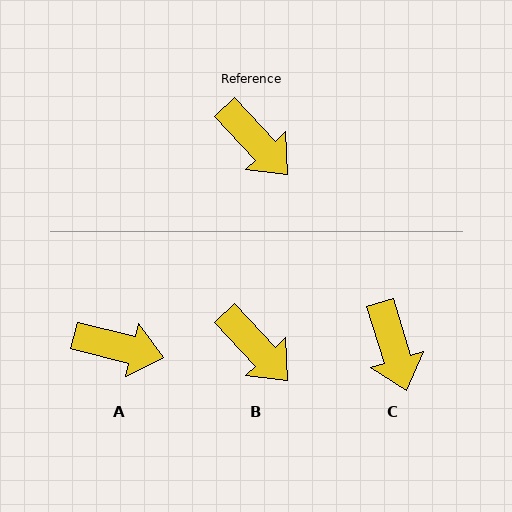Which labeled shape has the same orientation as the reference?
B.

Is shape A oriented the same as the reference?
No, it is off by about 32 degrees.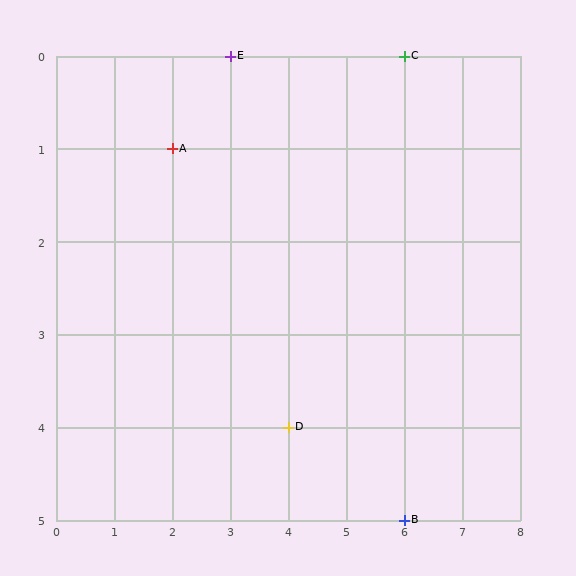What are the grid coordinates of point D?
Point D is at grid coordinates (4, 4).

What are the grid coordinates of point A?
Point A is at grid coordinates (2, 1).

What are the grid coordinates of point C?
Point C is at grid coordinates (6, 0).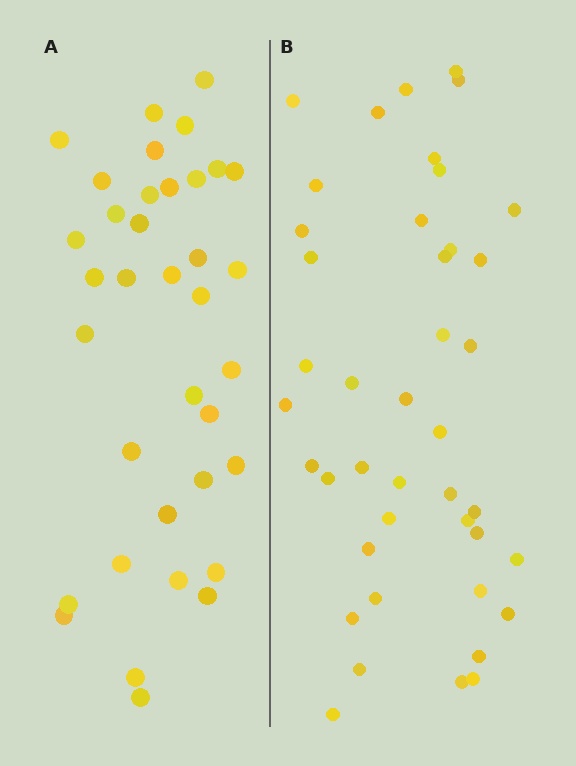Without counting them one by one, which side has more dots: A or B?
Region B (the right region) has more dots.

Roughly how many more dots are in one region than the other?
Region B has about 6 more dots than region A.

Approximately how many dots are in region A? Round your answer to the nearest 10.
About 40 dots. (The exact count is 36, which rounds to 40.)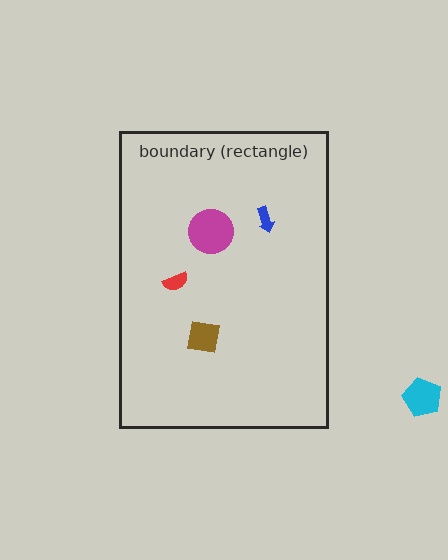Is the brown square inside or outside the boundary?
Inside.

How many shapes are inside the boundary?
4 inside, 1 outside.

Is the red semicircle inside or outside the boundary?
Inside.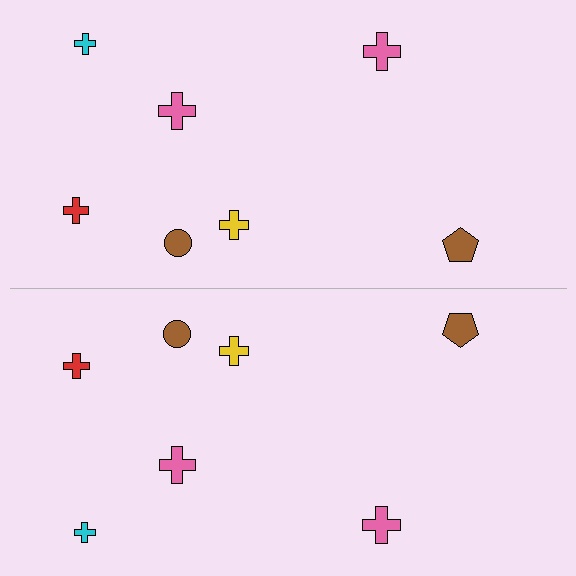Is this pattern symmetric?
Yes, this pattern has bilateral (reflection) symmetry.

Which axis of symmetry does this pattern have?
The pattern has a horizontal axis of symmetry running through the center of the image.